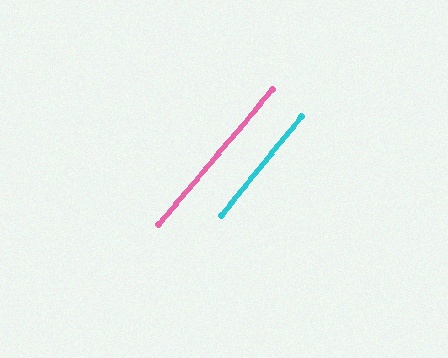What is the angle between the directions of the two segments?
Approximately 1 degree.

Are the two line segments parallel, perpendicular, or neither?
Parallel — their directions differ by only 1.3°.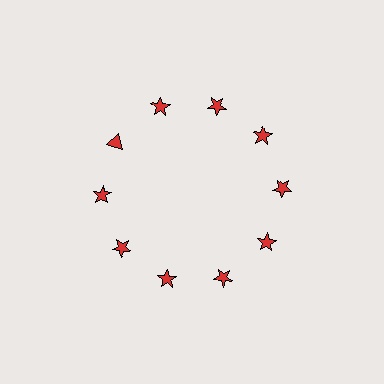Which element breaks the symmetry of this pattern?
The red triangle at roughly the 10 o'clock position breaks the symmetry. All other shapes are red stars.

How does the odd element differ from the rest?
It has a different shape: triangle instead of star.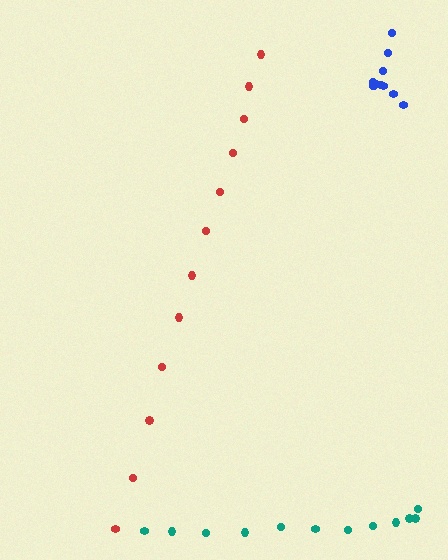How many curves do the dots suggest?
There are 3 distinct paths.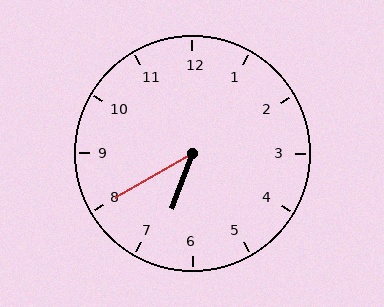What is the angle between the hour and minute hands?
Approximately 40 degrees.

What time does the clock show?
6:40.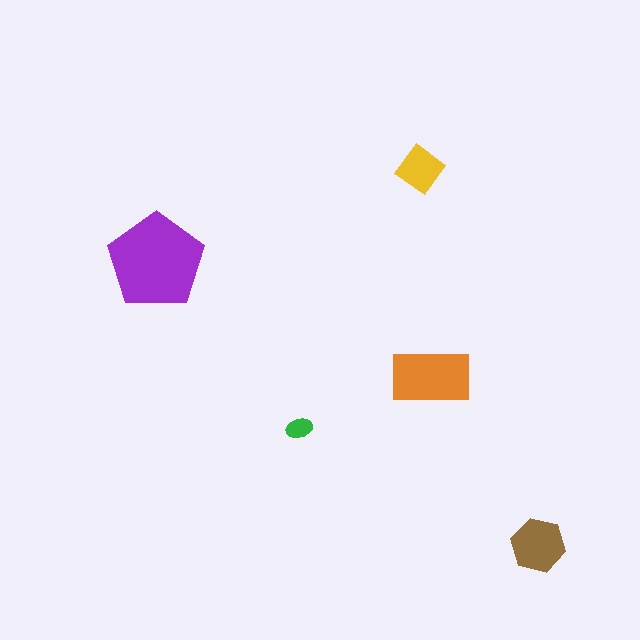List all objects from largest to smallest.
The purple pentagon, the orange rectangle, the brown hexagon, the yellow diamond, the green ellipse.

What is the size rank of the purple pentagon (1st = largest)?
1st.